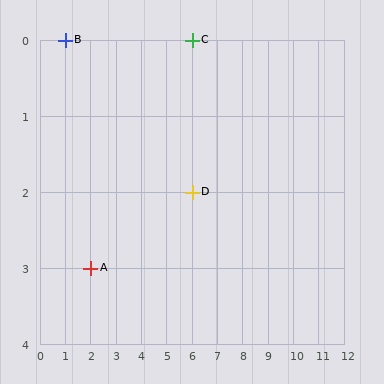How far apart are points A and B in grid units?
Points A and B are 1 column and 3 rows apart (about 3.2 grid units diagonally).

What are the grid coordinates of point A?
Point A is at grid coordinates (2, 3).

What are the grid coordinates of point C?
Point C is at grid coordinates (6, 0).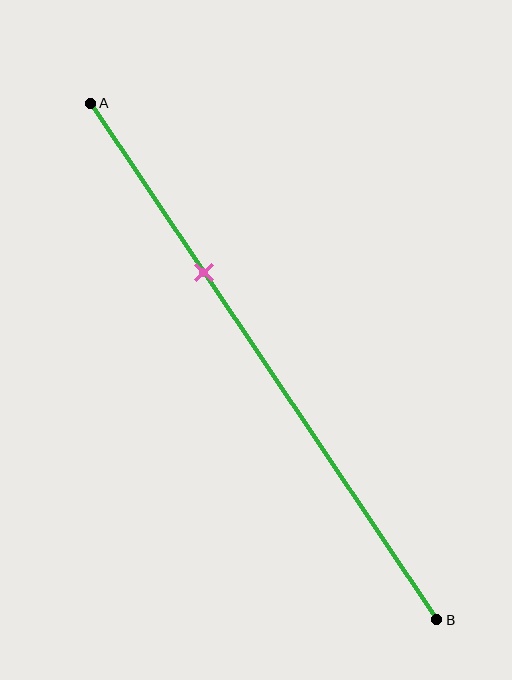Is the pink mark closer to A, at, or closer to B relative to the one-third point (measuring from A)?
The pink mark is approximately at the one-third point of segment AB.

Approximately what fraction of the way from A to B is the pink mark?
The pink mark is approximately 35% of the way from A to B.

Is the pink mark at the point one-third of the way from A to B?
Yes, the mark is approximately at the one-third point.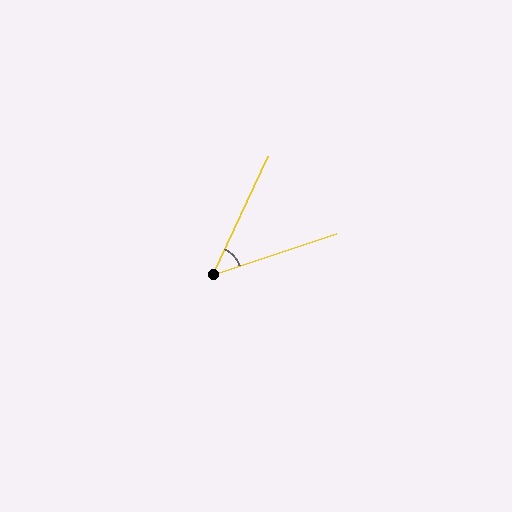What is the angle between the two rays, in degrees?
Approximately 47 degrees.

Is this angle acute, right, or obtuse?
It is acute.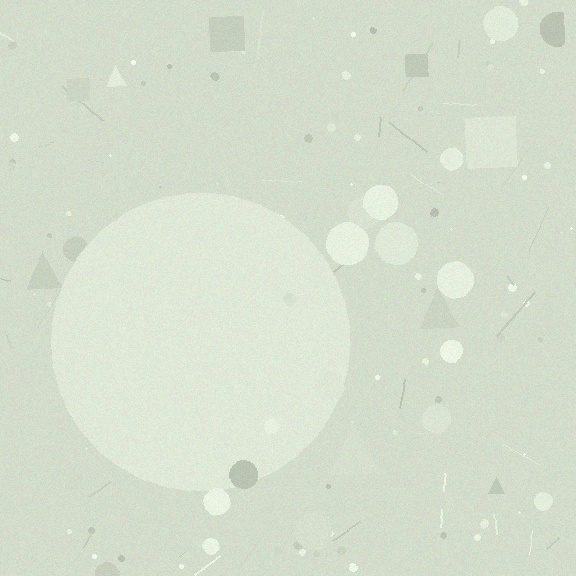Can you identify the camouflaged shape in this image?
The camouflaged shape is a circle.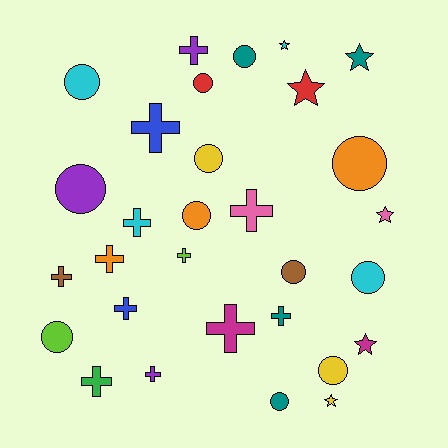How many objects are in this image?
There are 30 objects.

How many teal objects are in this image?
There are 4 teal objects.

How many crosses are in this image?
There are 12 crosses.